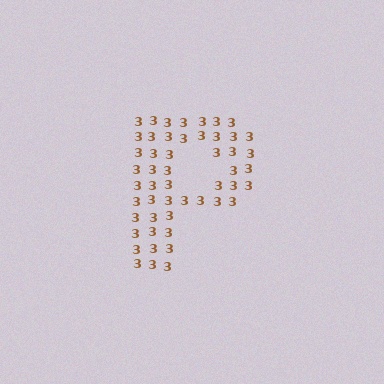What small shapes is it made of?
It is made of small digit 3's.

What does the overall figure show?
The overall figure shows the letter P.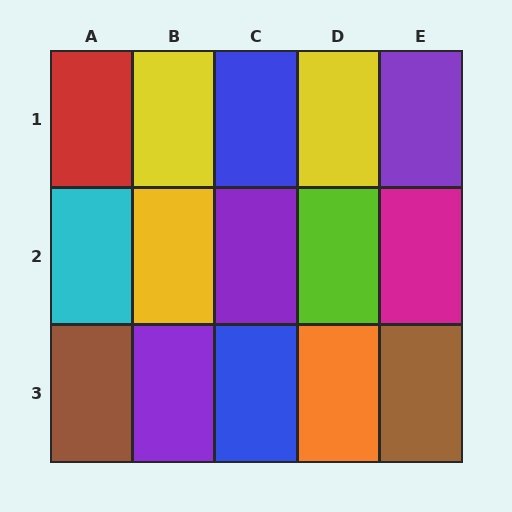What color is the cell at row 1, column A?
Red.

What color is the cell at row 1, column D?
Yellow.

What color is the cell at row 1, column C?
Blue.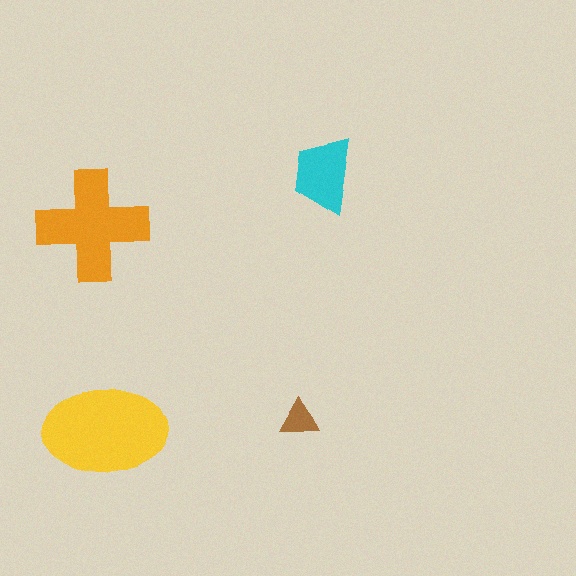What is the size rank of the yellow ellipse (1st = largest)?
1st.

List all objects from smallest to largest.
The brown triangle, the cyan trapezoid, the orange cross, the yellow ellipse.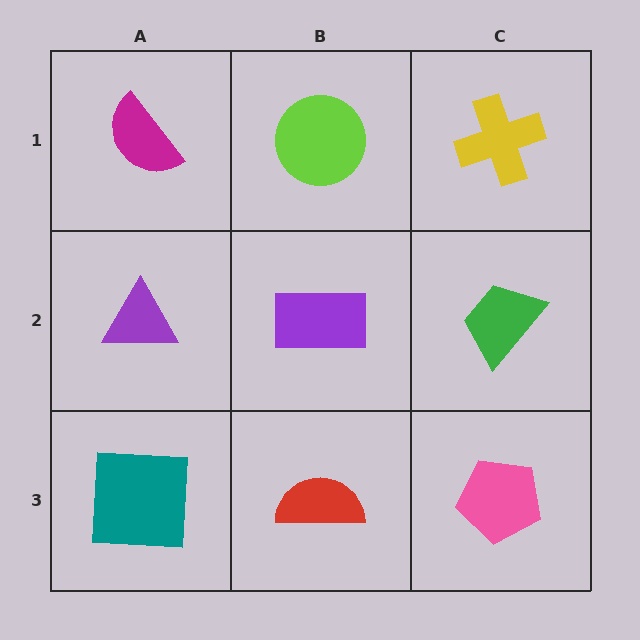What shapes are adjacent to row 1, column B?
A purple rectangle (row 2, column B), a magenta semicircle (row 1, column A), a yellow cross (row 1, column C).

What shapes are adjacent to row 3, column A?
A purple triangle (row 2, column A), a red semicircle (row 3, column B).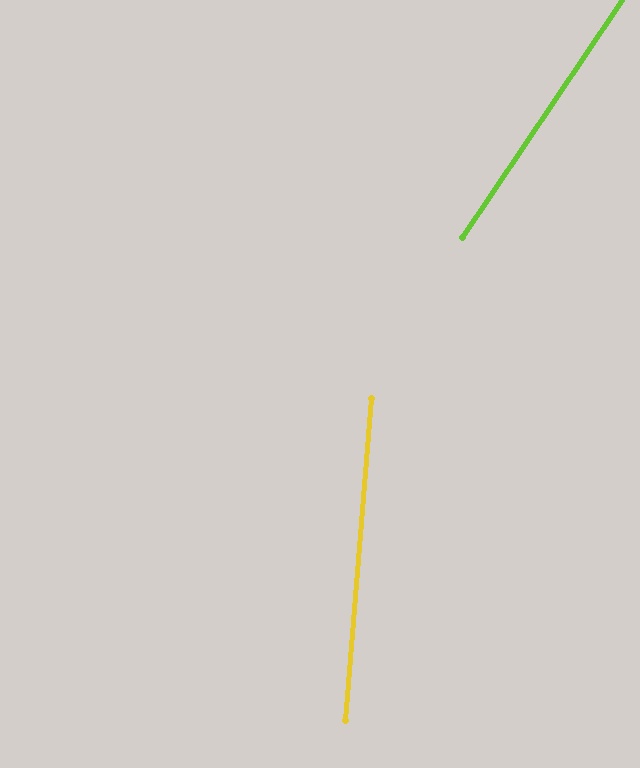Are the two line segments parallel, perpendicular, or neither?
Neither parallel nor perpendicular — they differ by about 29°.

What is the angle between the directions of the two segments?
Approximately 29 degrees.